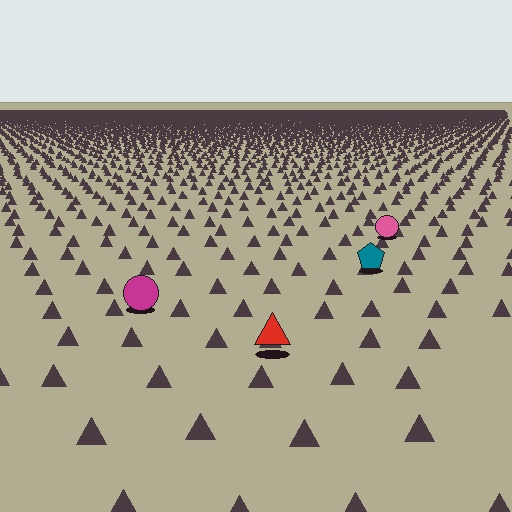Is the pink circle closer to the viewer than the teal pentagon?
No. The teal pentagon is closer — you can tell from the texture gradient: the ground texture is coarser near it.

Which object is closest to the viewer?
The red triangle is closest. The texture marks near it are larger and more spread out.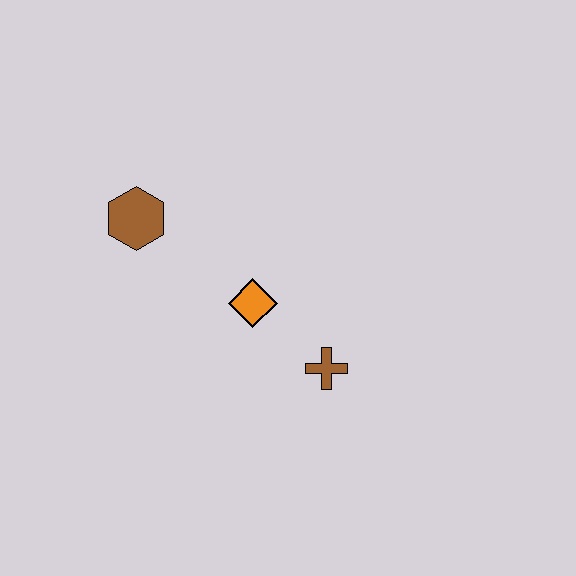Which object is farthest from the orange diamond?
The brown hexagon is farthest from the orange diamond.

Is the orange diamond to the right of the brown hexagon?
Yes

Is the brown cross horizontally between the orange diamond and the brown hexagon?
No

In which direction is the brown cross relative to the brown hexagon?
The brown cross is to the right of the brown hexagon.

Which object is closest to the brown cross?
The orange diamond is closest to the brown cross.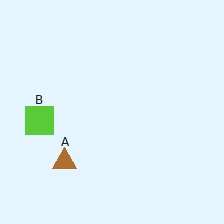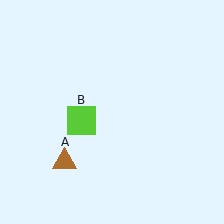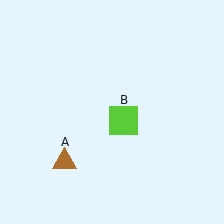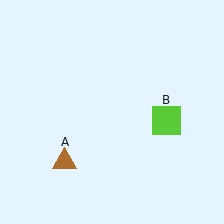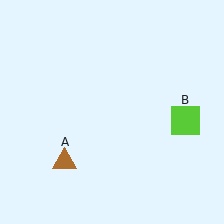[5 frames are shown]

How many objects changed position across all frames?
1 object changed position: lime square (object B).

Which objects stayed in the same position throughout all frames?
Brown triangle (object A) remained stationary.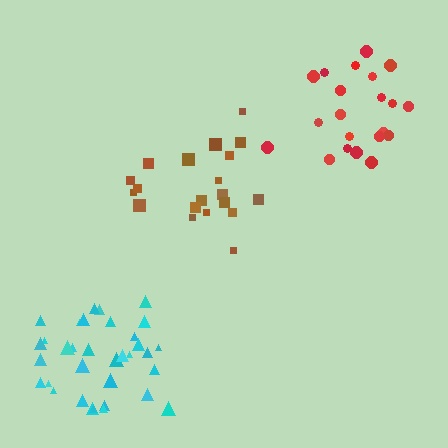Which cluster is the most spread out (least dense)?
Red.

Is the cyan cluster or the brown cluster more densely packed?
Cyan.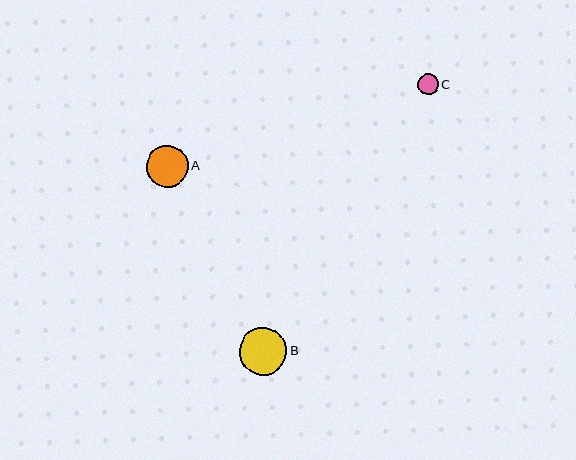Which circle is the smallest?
Circle C is the smallest with a size of approximately 20 pixels.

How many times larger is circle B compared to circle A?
Circle B is approximately 1.1 times the size of circle A.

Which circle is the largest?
Circle B is the largest with a size of approximately 48 pixels.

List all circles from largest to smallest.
From largest to smallest: B, A, C.